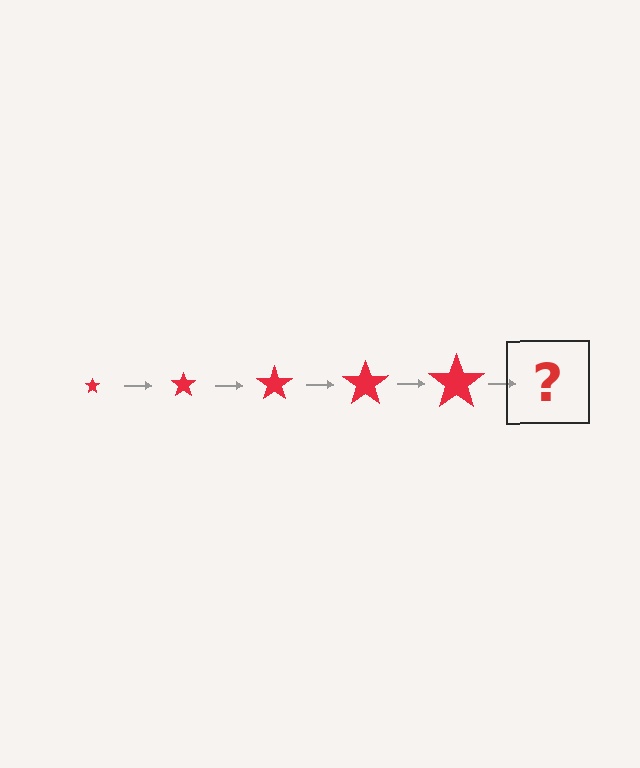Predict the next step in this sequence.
The next step is a red star, larger than the previous one.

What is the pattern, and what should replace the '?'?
The pattern is that the star gets progressively larger each step. The '?' should be a red star, larger than the previous one.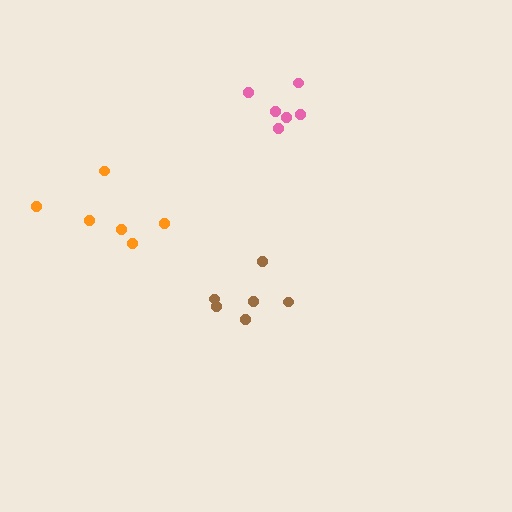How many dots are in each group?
Group 1: 7 dots, Group 2: 6 dots, Group 3: 6 dots (19 total).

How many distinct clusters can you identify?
There are 3 distinct clusters.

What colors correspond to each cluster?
The clusters are colored: brown, pink, orange.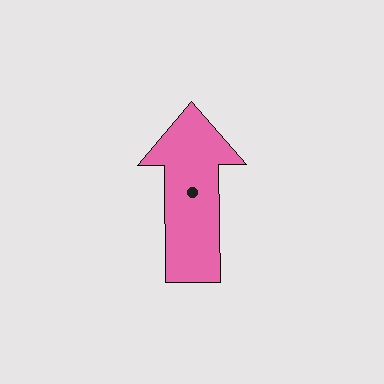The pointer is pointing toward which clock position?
Roughly 12 o'clock.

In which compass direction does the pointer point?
North.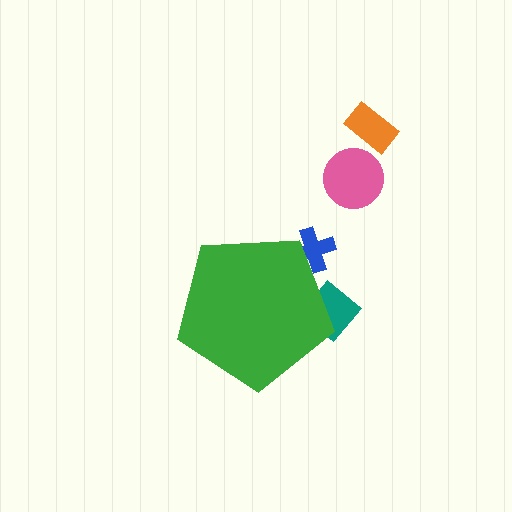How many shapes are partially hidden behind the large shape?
2 shapes are partially hidden.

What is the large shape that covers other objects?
A green pentagon.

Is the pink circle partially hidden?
No, the pink circle is fully visible.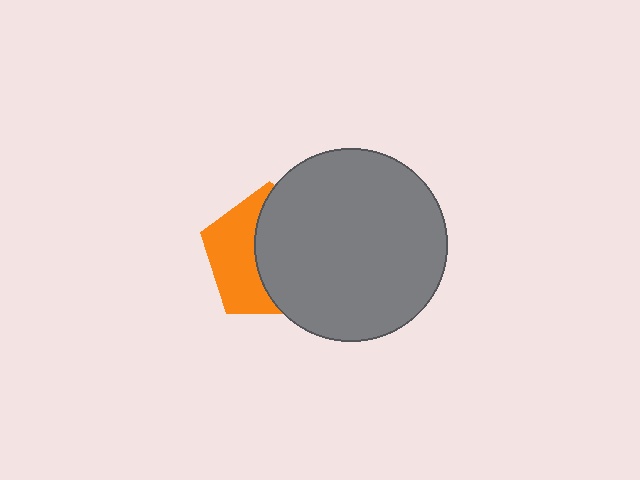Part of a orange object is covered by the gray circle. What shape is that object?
It is a pentagon.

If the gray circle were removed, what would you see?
You would see the complete orange pentagon.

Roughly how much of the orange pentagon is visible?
A small part of it is visible (roughly 42%).